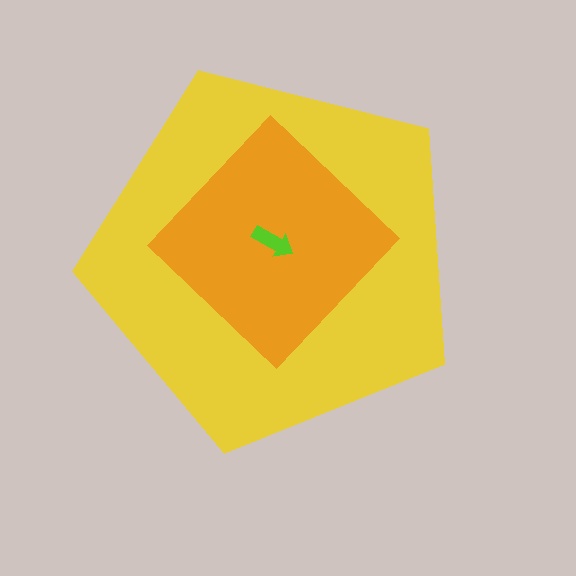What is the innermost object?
The lime arrow.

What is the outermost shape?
The yellow pentagon.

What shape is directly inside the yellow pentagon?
The orange diamond.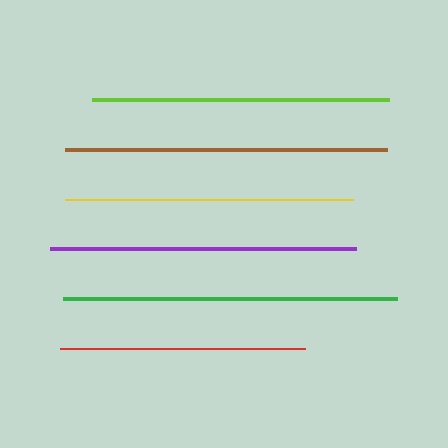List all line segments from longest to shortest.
From longest to shortest: green, brown, purple, lime, yellow, red.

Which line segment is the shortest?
The red line is the shortest at approximately 245 pixels.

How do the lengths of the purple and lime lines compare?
The purple and lime lines are approximately the same length.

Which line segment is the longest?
The green line is the longest at approximately 334 pixels.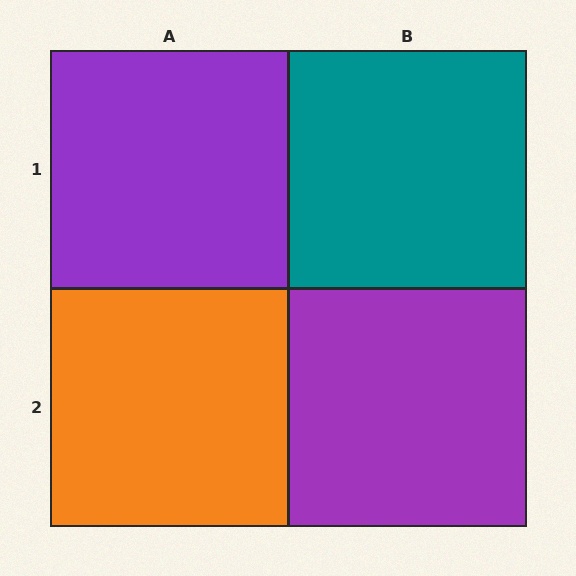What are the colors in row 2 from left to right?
Orange, purple.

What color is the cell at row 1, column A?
Purple.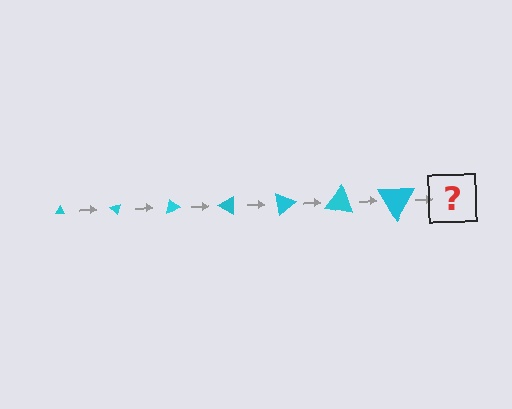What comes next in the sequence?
The next element should be a triangle, larger than the previous one and rotated 350 degrees from the start.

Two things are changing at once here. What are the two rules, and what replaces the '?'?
The two rules are that the triangle grows larger each step and it rotates 50 degrees each step. The '?' should be a triangle, larger than the previous one and rotated 350 degrees from the start.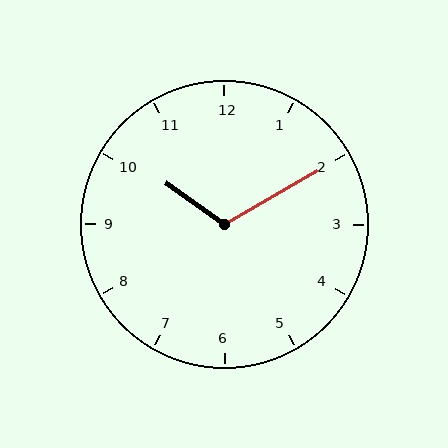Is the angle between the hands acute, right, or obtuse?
It is obtuse.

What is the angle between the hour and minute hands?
Approximately 115 degrees.